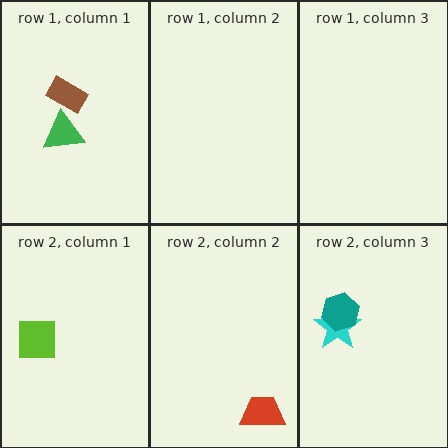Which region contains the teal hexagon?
The row 2, column 3 region.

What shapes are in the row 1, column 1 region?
The brown rectangle, the green triangle.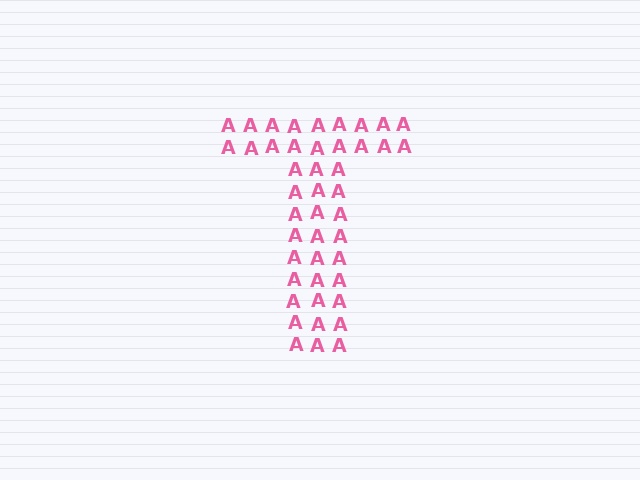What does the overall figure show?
The overall figure shows the letter T.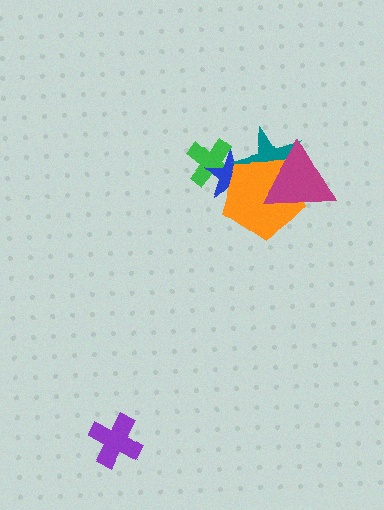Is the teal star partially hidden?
Yes, it is partially covered by another shape.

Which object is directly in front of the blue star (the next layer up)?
The teal star is directly in front of the blue star.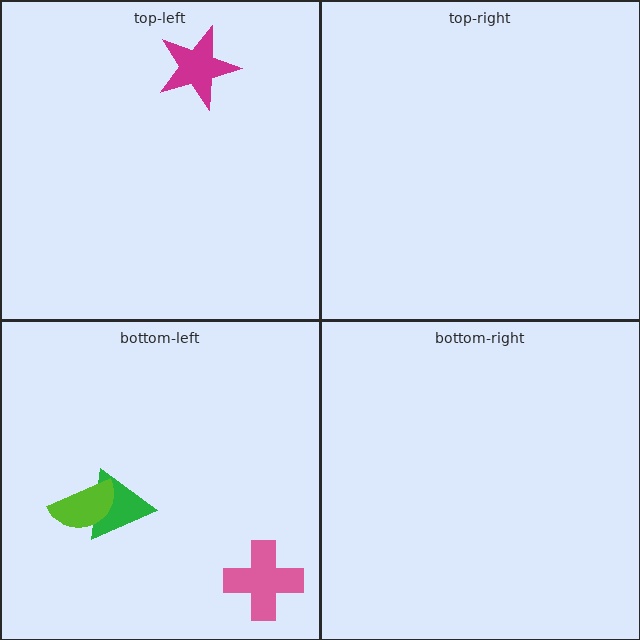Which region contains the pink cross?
The bottom-left region.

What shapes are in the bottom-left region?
The green triangle, the lime semicircle, the pink cross.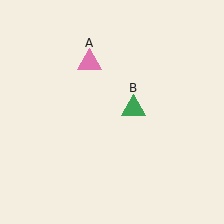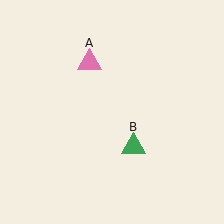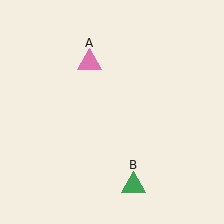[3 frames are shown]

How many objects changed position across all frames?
1 object changed position: green triangle (object B).